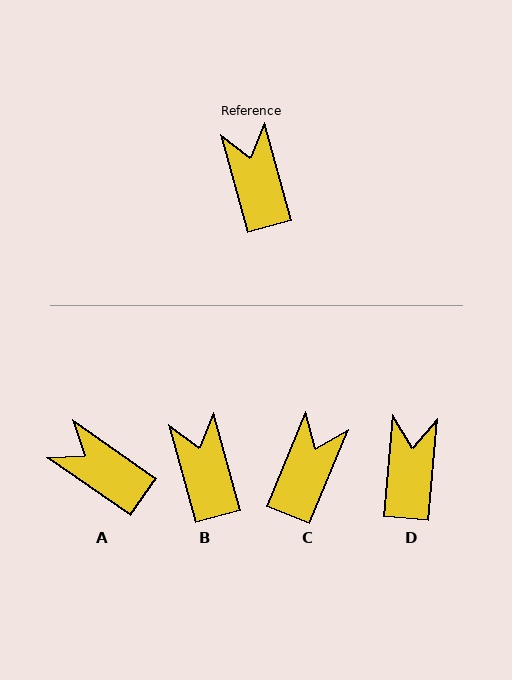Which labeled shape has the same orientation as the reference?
B.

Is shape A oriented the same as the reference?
No, it is off by about 40 degrees.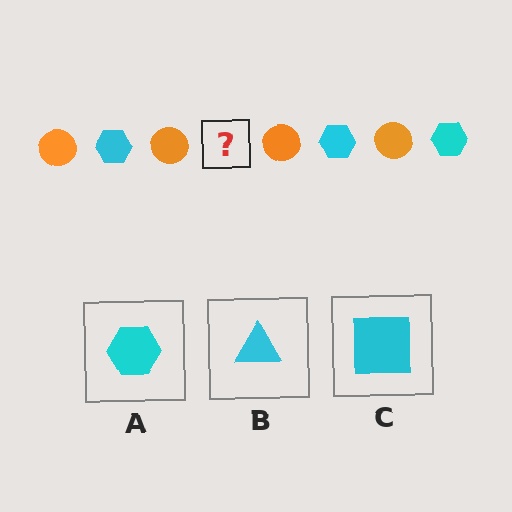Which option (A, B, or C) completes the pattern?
A.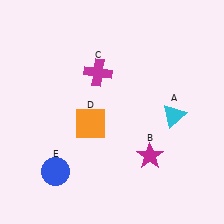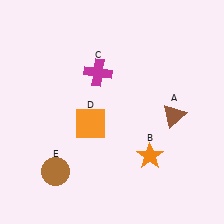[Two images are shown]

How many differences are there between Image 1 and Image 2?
There are 3 differences between the two images.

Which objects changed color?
A changed from cyan to brown. B changed from magenta to orange. E changed from blue to brown.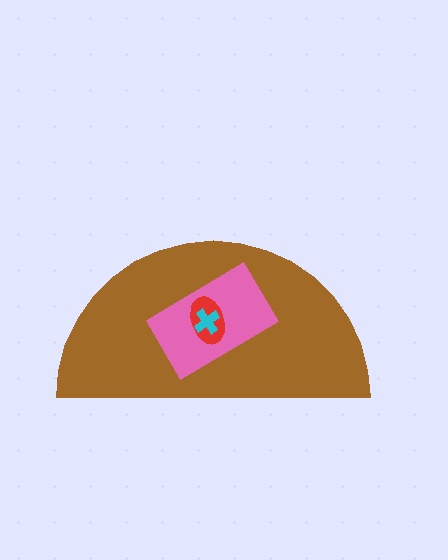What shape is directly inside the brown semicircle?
The pink rectangle.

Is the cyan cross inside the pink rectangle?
Yes.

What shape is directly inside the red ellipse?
The cyan cross.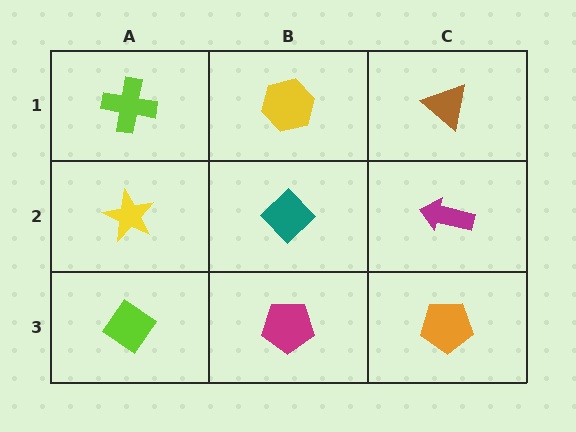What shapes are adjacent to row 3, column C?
A magenta arrow (row 2, column C), a magenta pentagon (row 3, column B).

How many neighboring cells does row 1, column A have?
2.